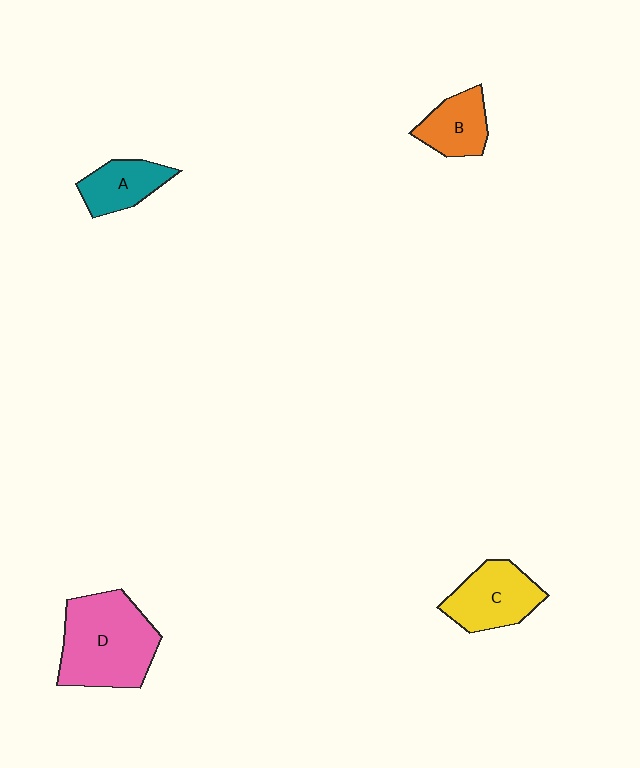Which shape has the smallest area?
Shape A (teal).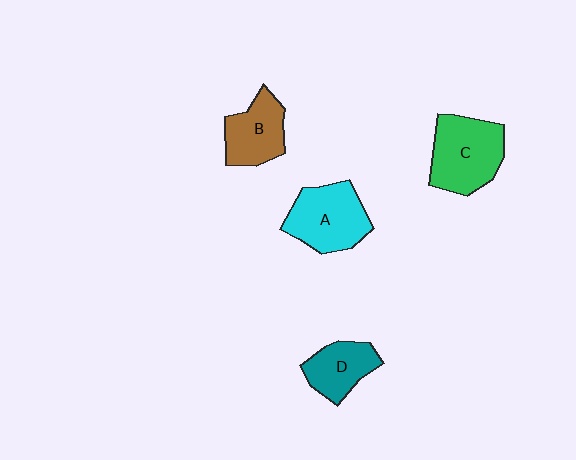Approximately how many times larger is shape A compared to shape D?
Approximately 1.5 times.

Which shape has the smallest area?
Shape D (teal).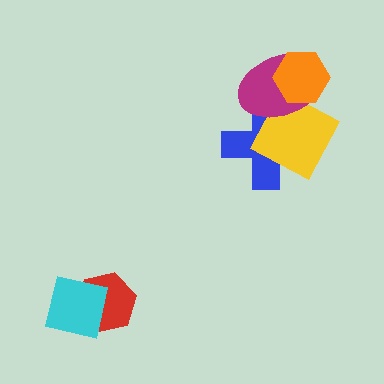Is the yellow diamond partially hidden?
Yes, it is partially covered by another shape.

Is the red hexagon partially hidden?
Yes, it is partially covered by another shape.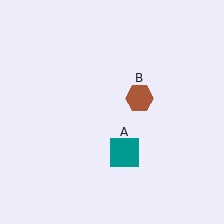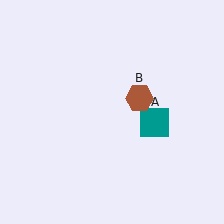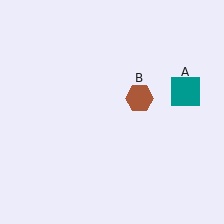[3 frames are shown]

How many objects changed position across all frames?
1 object changed position: teal square (object A).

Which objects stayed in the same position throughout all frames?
Brown hexagon (object B) remained stationary.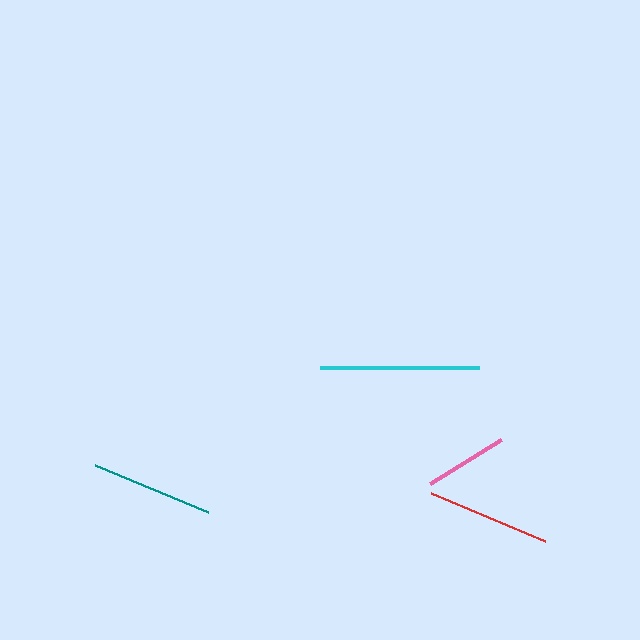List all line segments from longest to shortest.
From longest to shortest: cyan, red, teal, pink.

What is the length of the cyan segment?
The cyan segment is approximately 159 pixels long.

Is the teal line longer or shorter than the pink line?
The teal line is longer than the pink line.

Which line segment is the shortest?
The pink line is the shortest at approximately 84 pixels.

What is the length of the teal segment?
The teal segment is approximately 123 pixels long.